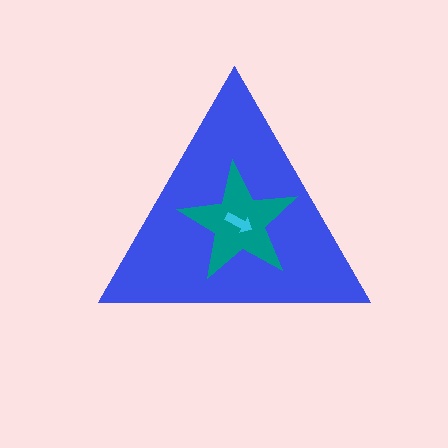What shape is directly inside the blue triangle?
The teal star.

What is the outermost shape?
The blue triangle.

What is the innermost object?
The cyan arrow.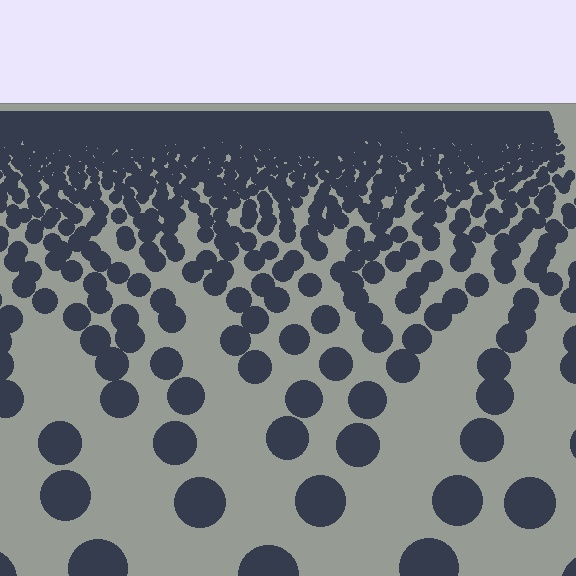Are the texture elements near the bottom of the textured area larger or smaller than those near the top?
Larger. Near the bottom, elements are closer to the viewer and appear at a bigger on-screen size.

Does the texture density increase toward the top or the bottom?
Density increases toward the top.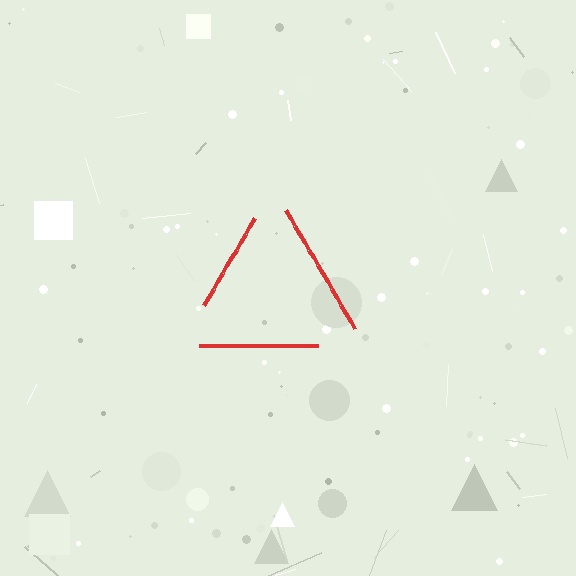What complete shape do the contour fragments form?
The contour fragments form a triangle.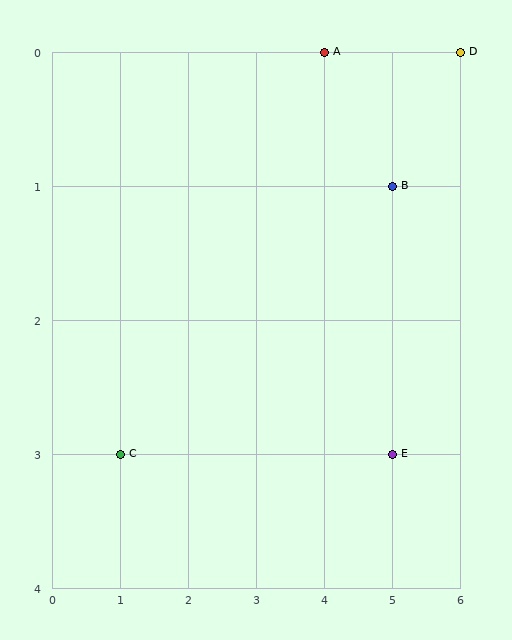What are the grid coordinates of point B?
Point B is at grid coordinates (5, 1).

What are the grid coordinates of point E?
Point E is at grid coordinates (5, 3).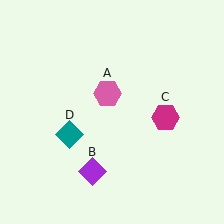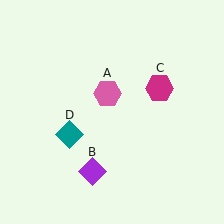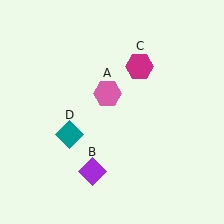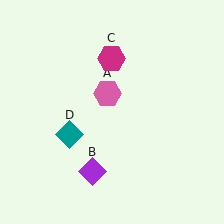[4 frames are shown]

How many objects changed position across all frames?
1 object changed position: magenta hexagon (object C).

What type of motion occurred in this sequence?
The magenta hexagon (object C) rotated counterclockwise around the center of the scene.